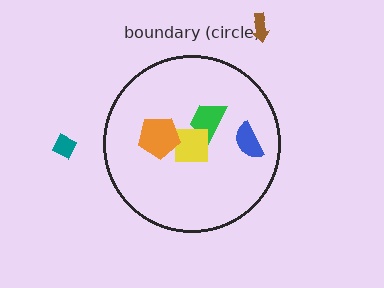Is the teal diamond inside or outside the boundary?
Outside.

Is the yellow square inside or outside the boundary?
Inside.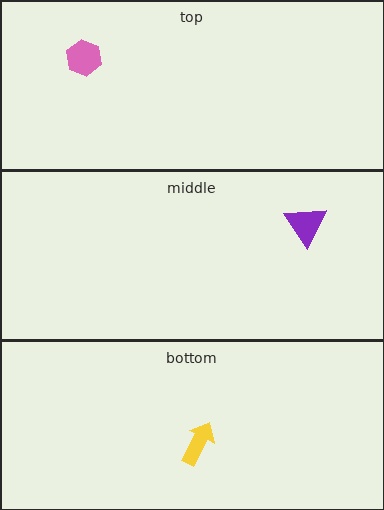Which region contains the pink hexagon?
The top region.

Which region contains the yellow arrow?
The bottom region.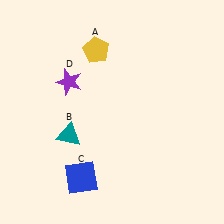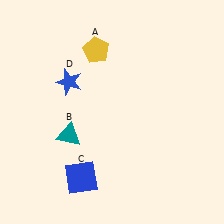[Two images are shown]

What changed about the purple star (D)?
In Image 1, D is purple. In Image 2, it changed to blue.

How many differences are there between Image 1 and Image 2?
There is 1 difference between the two images.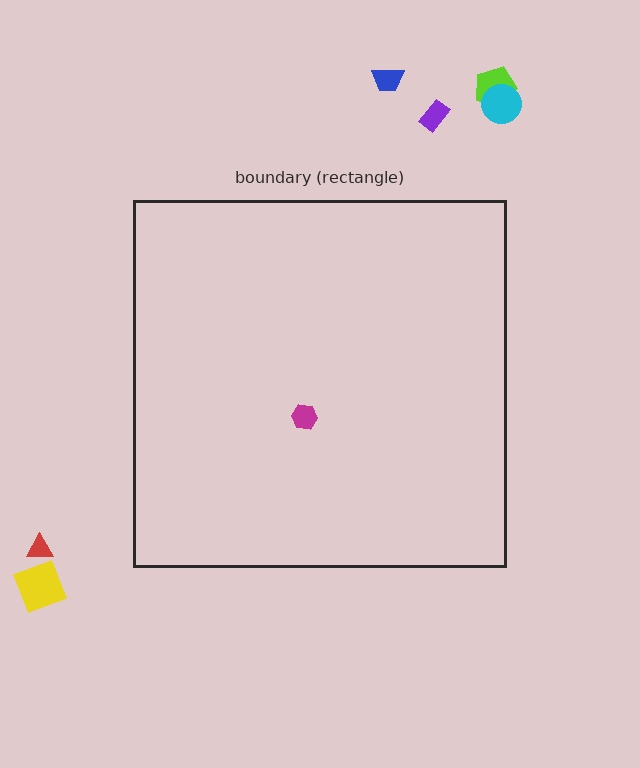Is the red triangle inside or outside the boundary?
Outside.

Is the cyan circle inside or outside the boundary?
Outside.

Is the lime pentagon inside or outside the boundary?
Outside.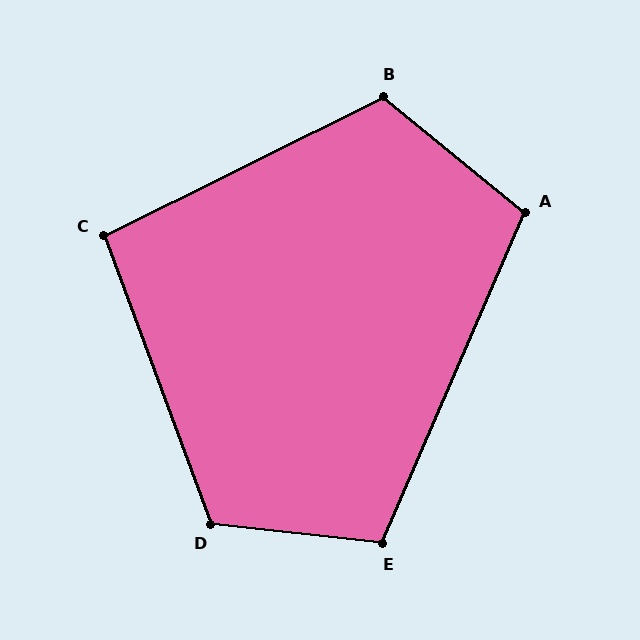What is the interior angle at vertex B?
Approximately 115 degrees (obtuse).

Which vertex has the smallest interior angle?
C, at approximately 96 degrees.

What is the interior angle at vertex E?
Approximately 107 degrees (obtuse).